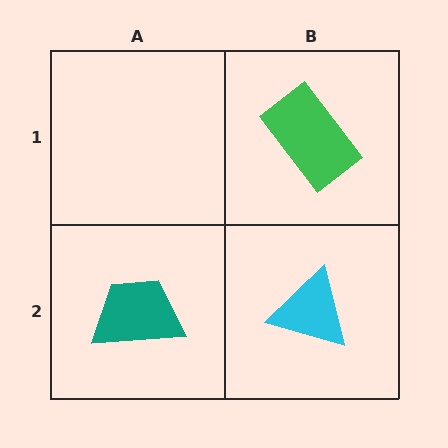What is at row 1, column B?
A green rectangle.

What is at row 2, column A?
A teal trapezoid.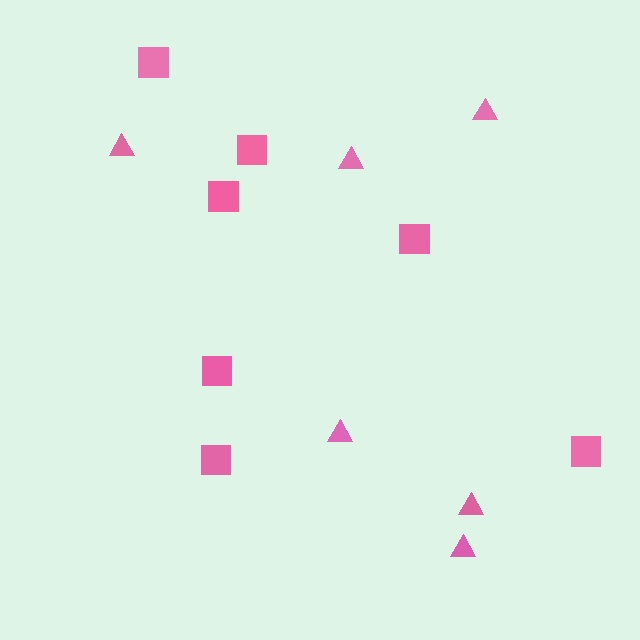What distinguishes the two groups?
There are 2 groups: one group of triangles (6) and one group of squares (7).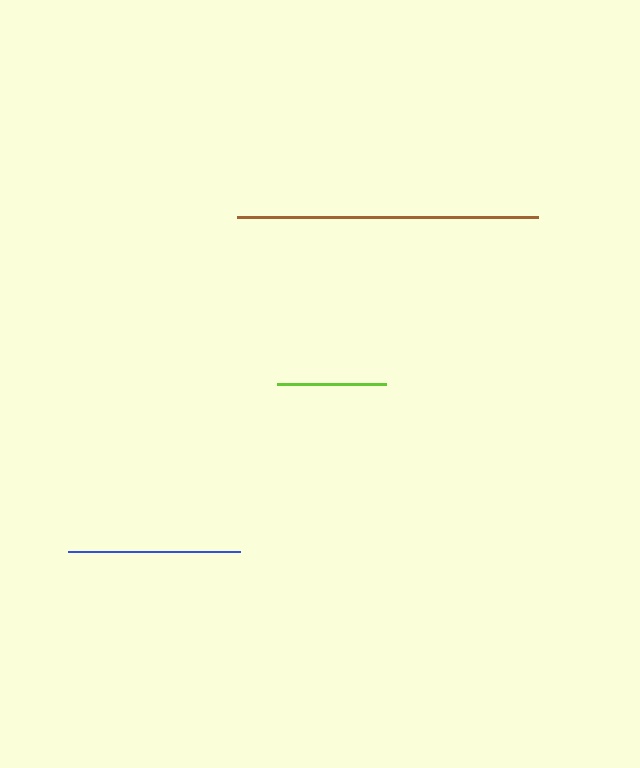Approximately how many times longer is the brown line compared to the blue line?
The brown line is approximately 1.7 times the length of the blue line.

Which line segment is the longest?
The brown line is the longest at approximately 300 pixels.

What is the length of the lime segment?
The lime segment is approximately 109 pixels long.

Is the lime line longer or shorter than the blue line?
The blue line is longer than the lime line.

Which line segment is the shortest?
The lime line is the shortest at approximately 109 pixels.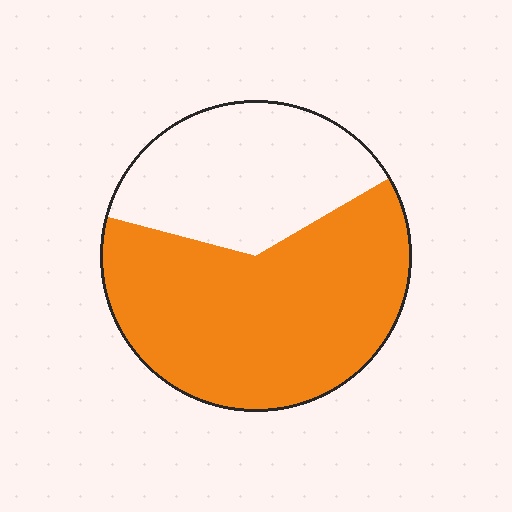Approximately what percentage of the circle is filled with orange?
Approximately 65%.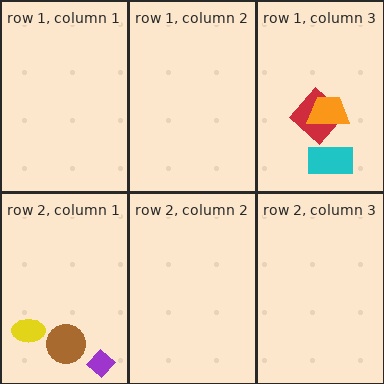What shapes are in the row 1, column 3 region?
The red diamond, the cyan rectangle, the orange trapezoid.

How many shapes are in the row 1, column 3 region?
3.